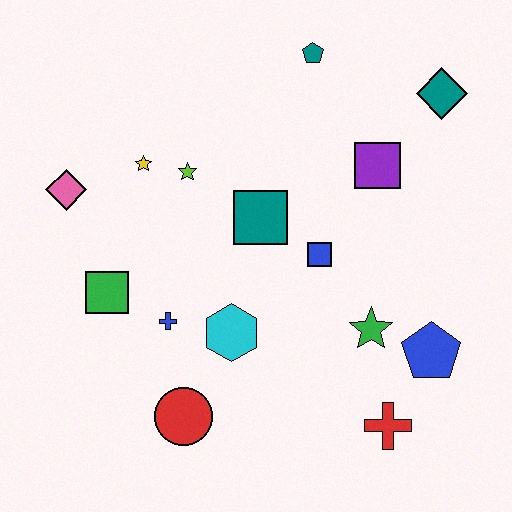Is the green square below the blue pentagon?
No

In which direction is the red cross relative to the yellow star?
The red cross is below the yellow star.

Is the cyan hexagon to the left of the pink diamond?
No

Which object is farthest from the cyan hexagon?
The teal diamond is farthest from the cyan hexagon.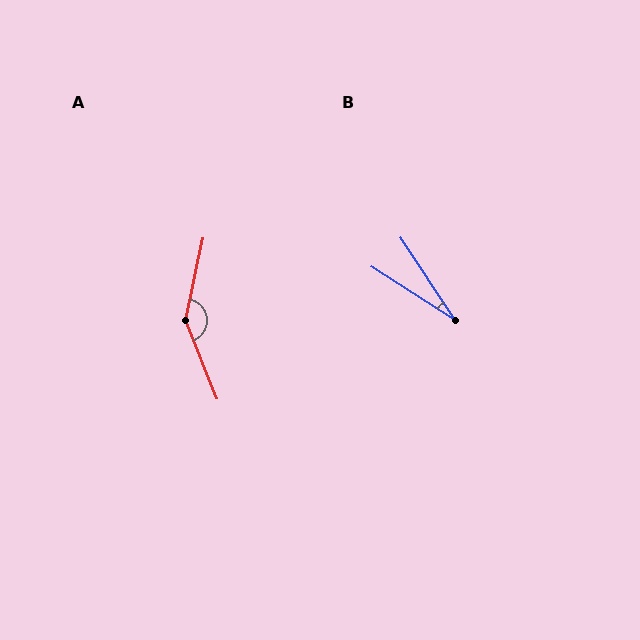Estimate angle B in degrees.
Approximately 24 degrees.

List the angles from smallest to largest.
B (24°), A (146°).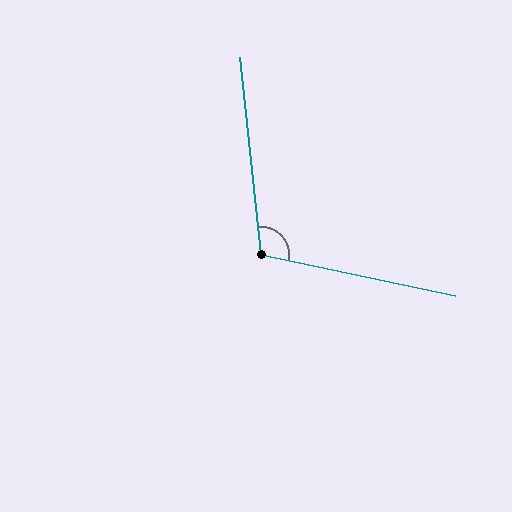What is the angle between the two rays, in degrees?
Approximately 108 degrees.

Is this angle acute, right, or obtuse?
It is obtuse.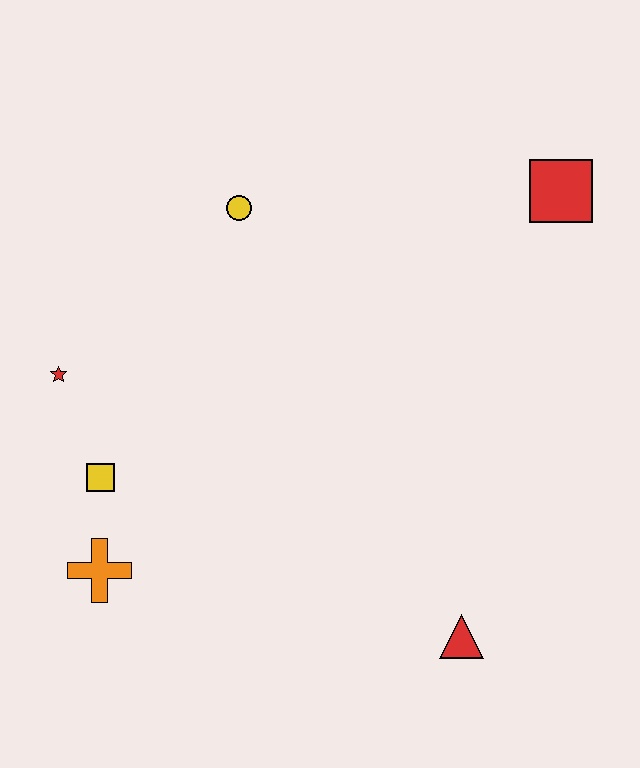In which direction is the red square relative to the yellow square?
The red square is to the right of the yellow square.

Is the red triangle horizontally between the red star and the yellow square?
No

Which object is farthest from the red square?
The orange cross is farthest from the red square.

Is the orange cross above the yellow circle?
No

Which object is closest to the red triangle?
The orange cross is closest to the red triangle.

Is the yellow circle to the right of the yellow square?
Yes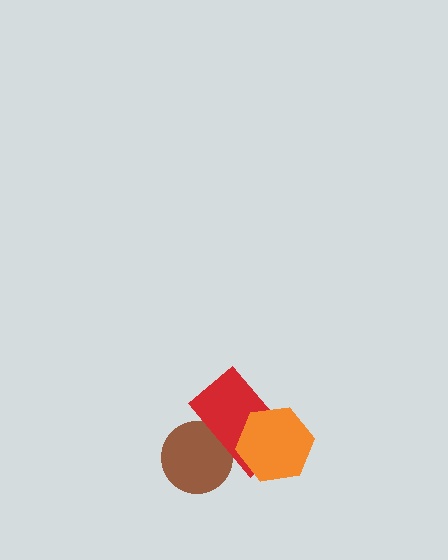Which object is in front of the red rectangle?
The orange hexagon is in front of the red rectangle.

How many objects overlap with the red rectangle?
2 objects overlap with the red rectangle.